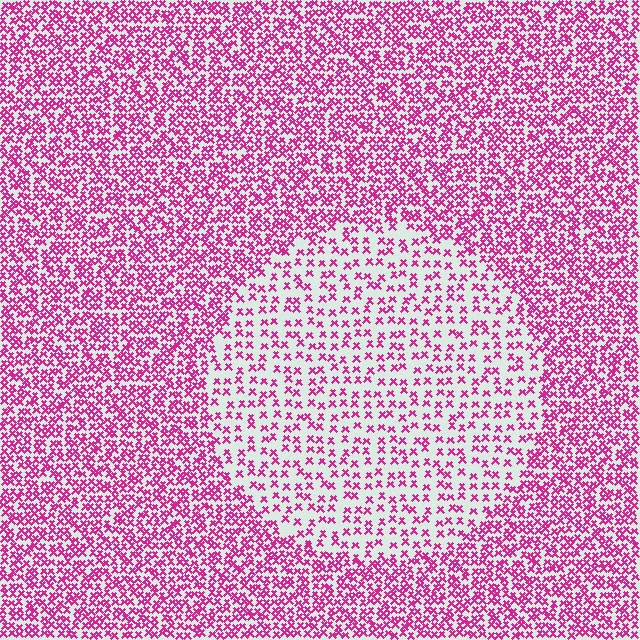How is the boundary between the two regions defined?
The boundary is defined by a change in element density (approximately 2.2x ratio). All elements are the same color, size, and shape.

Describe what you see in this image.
The image contains small magenta elements arranged at two different densities. A circle-shaped region is visible where the elements are less densely packed than the surrounding area.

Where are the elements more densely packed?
The elements are more densely packed outside the circle boundary.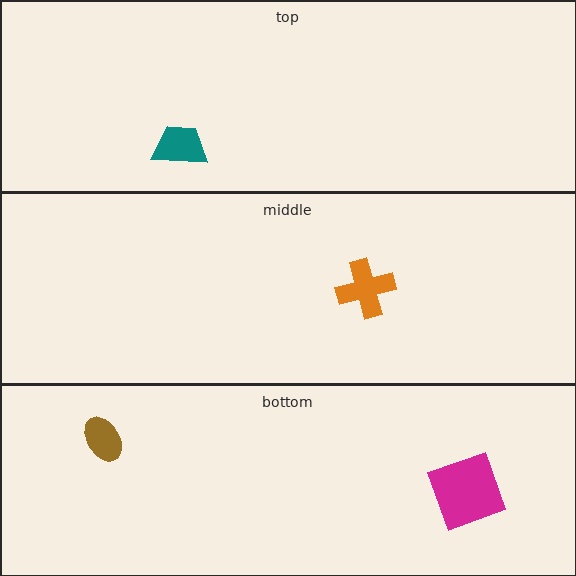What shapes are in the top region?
The teal trapezoid.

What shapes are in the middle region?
The orange cross.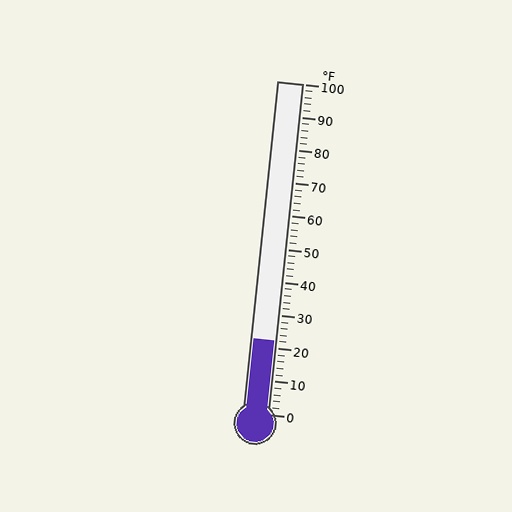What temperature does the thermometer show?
The thermometer shows approximately 22°F.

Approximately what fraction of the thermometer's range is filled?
The thermometer is filled to approximately 20% of its range.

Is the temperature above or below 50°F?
The temperature is below 50°F.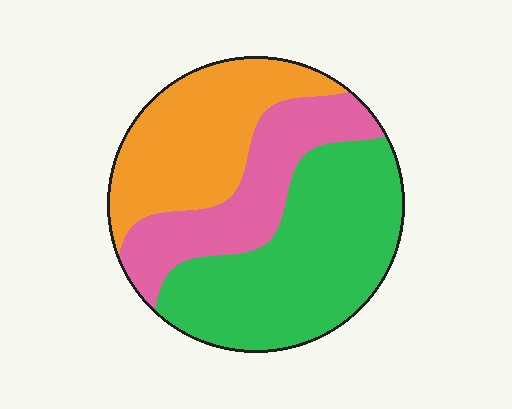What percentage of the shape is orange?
Orange covers roughly 30% of the shape.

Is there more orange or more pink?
Orange.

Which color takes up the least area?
Pink, at roughly 25%.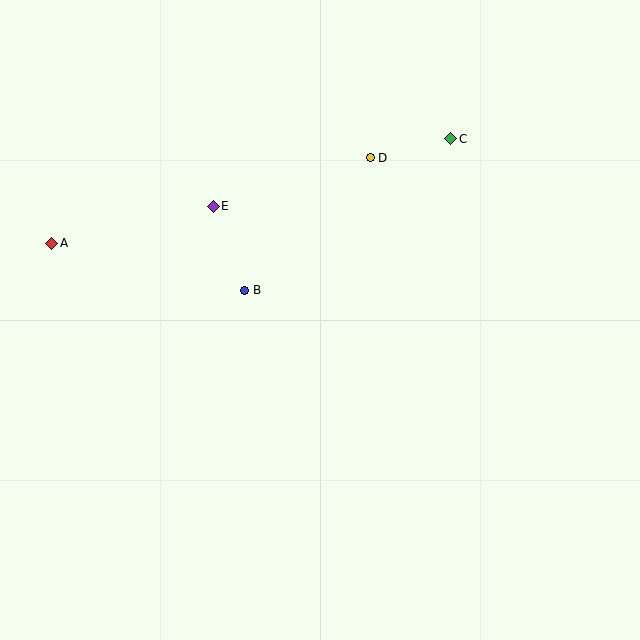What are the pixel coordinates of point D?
Point D is at (370, 158).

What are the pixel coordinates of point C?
Point C is at (451, 139).